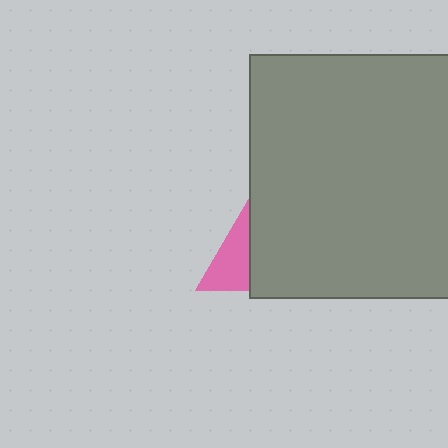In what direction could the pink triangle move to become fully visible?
The pink triangle could move left. That would shift it out from behind the gray square entirely.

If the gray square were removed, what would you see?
You would see the complete pink triangle.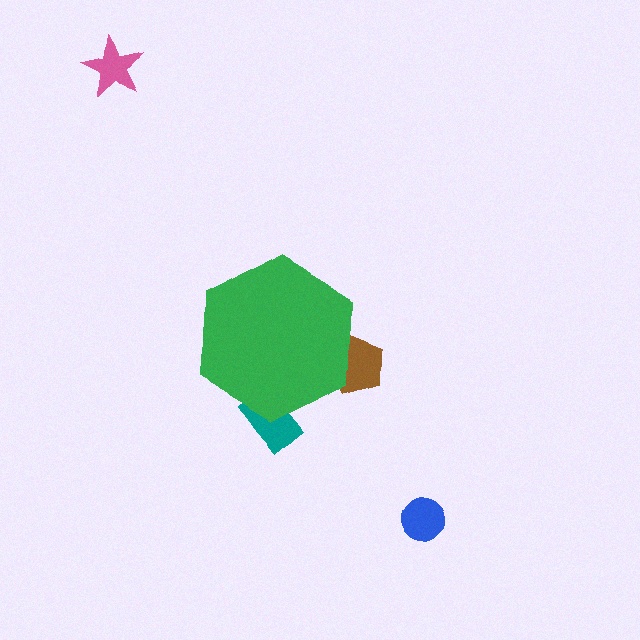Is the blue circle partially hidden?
No, the blue circle is fully visible.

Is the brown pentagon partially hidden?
Yes, the brown pentagon is partially hidden behind the green hexagon.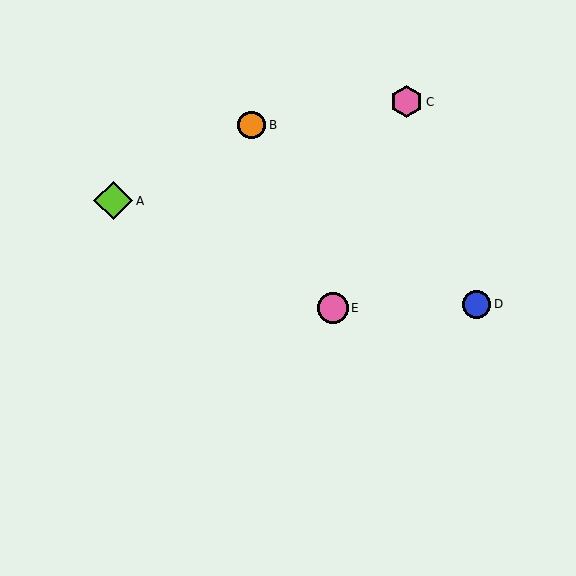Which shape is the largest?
The lime diamond (labeled A) is the largest.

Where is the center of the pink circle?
The center of the pink circle is at (333, 308).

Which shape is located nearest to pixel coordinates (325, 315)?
The pink circle (labeled E) at (333, 308) is nearest to that location.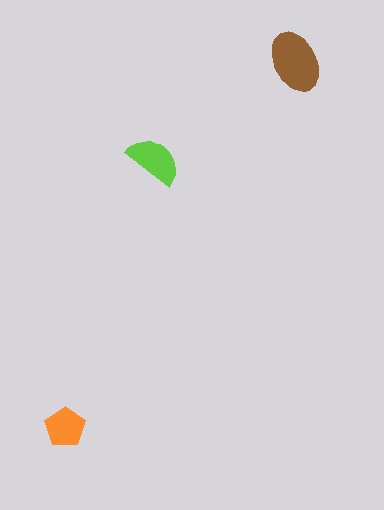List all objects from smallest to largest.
The orange pentagon, the lime semicircle, the brown ellipse.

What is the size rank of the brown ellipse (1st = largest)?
1st.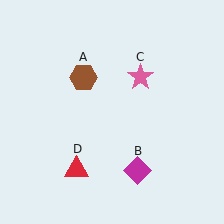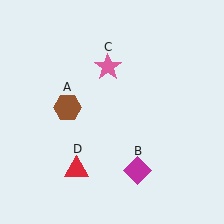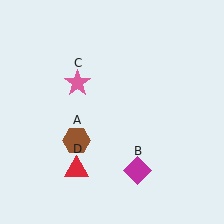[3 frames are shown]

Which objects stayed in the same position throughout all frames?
Magenta diamond (object B) and red triangle (object D) remained stationary.